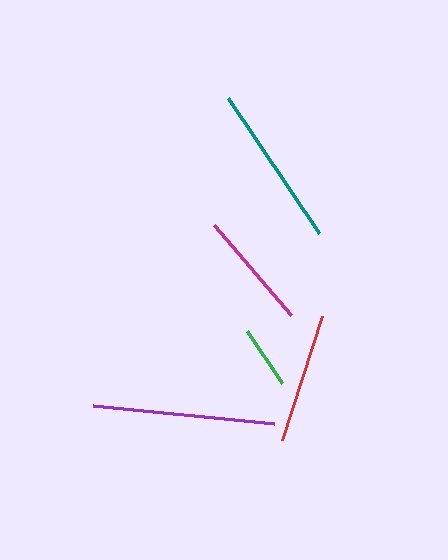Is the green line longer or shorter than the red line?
The red line is longer than the green line.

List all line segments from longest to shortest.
From longest to shortest: purple, teal, red, magenta, green.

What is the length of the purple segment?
The purple segment is approximately 182 pixels long.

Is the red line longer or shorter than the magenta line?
The red line is longer than the magenta line.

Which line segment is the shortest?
The green line is the shortest at approximately 62 pixels.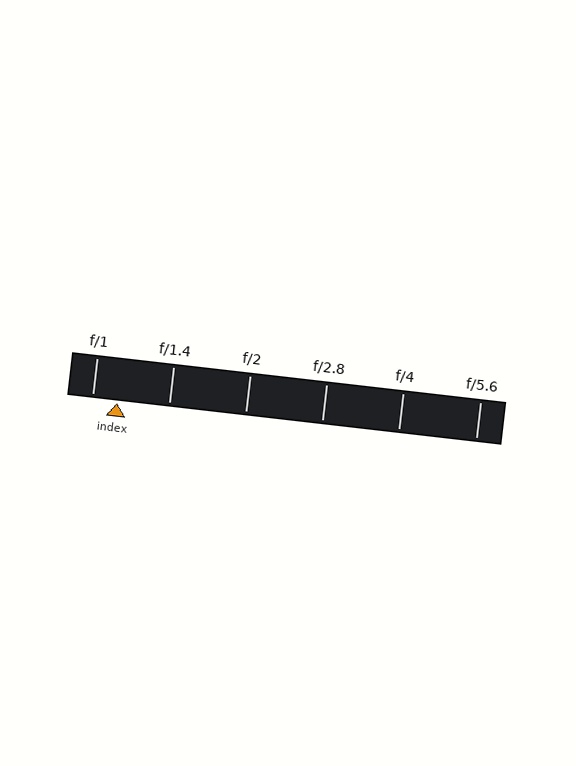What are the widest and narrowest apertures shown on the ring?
The widest aperture shown is f/1 and the narrowest is f/5.6.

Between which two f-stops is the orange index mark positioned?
The index mark is between f/1 and f/1.4.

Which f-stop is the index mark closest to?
The index mark is closest to f/1.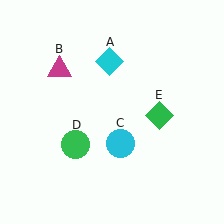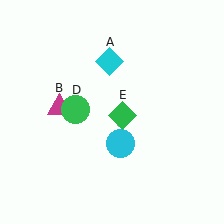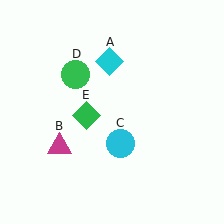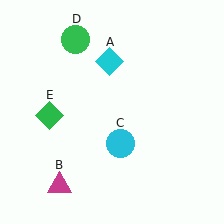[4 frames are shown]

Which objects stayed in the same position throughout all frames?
Cyan diamond (object A) and cyan circle (object C) remained stationary.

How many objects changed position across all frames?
3 objects changed position: magenta triangle (object B), green circle (object D), green diamond (object E).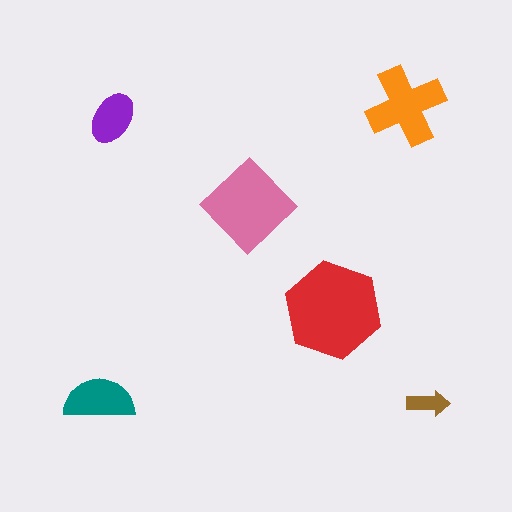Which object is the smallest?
The brown arrow.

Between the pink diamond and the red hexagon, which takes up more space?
The red hexagon.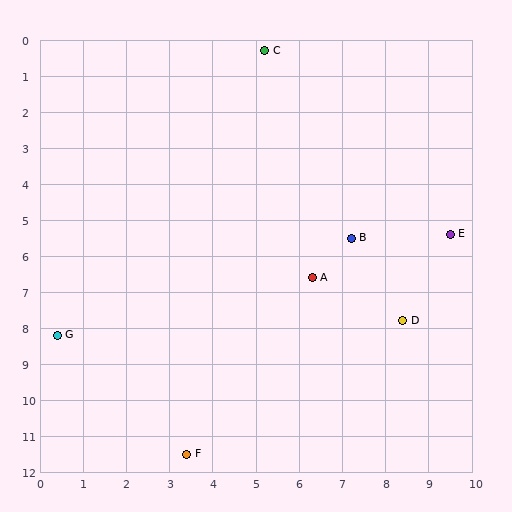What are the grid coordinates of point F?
Point F is at approximately (3.4, 11.5).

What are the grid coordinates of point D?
Point D is at approximately (8.4, 7.8).